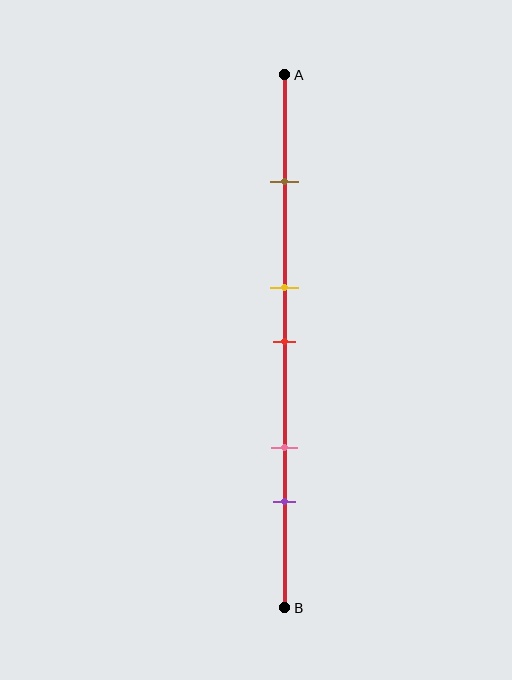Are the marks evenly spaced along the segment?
No, the marks are not evenly spaced.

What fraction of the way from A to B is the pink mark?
The pink mark is approximately 70% (0.7) of the way from A to B.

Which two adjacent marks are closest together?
The yellow and red marks are the closest adjacent pair.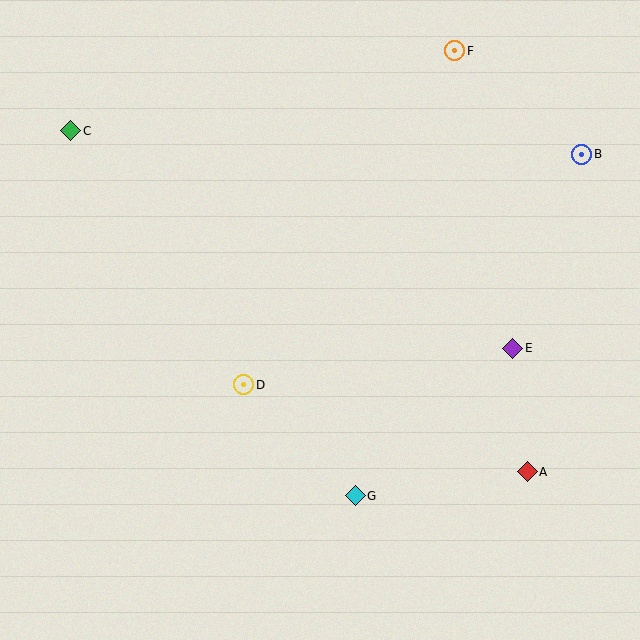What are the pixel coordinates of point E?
Point E is at (513, 348).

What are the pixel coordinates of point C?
Point C is at (71, 131).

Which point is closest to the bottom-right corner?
Point A is closest to the bottom-right corner.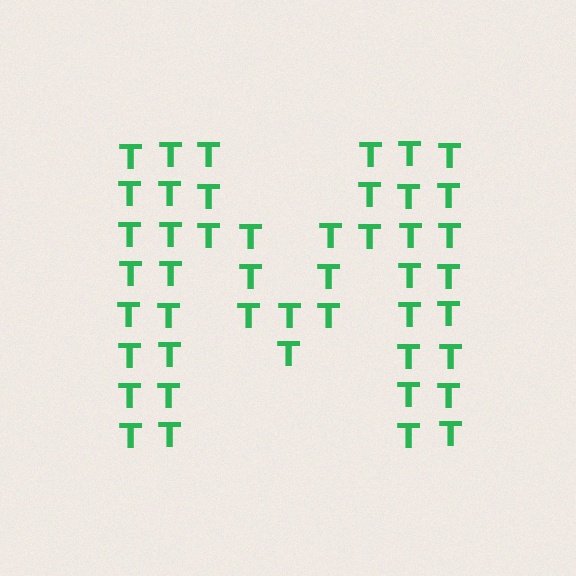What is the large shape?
The large shape is the letter M.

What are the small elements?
The small elements are letter T's.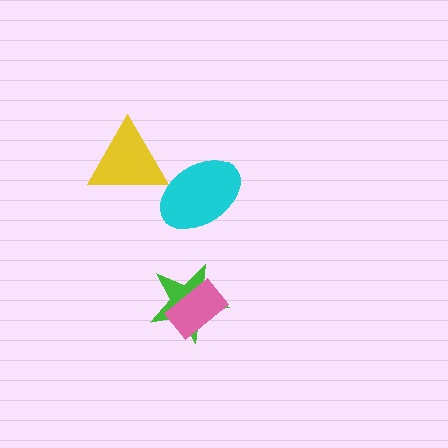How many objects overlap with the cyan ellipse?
1 object overlaps with the cyan ellipse.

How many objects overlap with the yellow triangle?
1 object overlaps with the yellow triangle.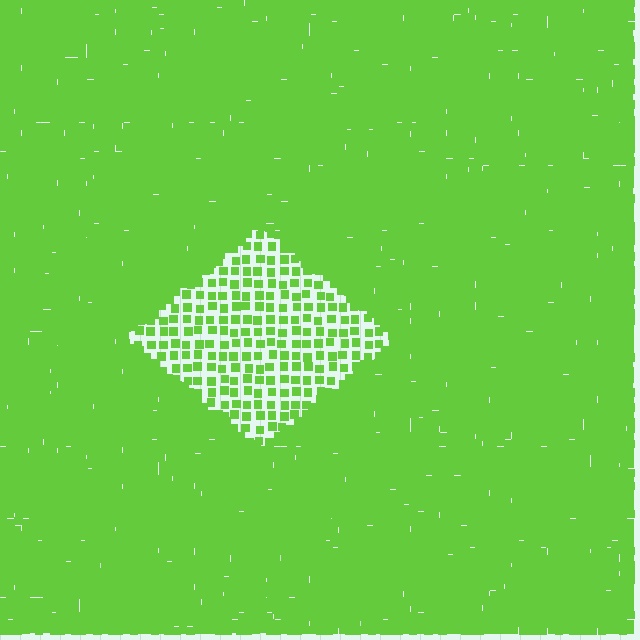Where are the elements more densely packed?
The elements are more densely packed outside the diamond boundary.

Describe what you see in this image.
The image contains small lime elements arranged at two different densities. A diamond-shaped region is visible where the elements are less densely packed than the surrounding area.